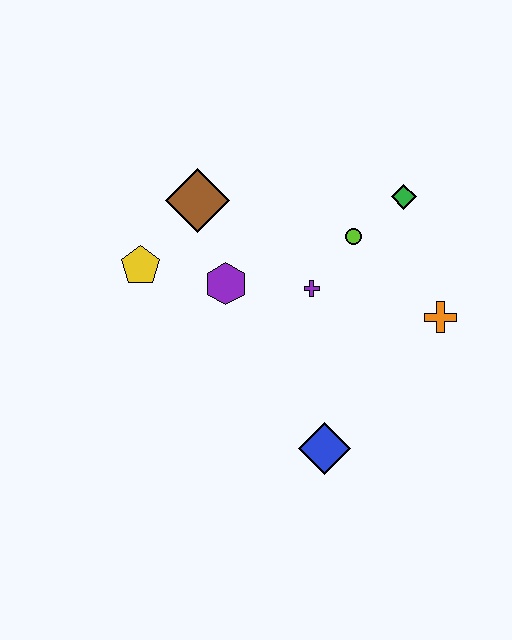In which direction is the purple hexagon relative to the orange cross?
The purple hexagon is to the left of the orange cross.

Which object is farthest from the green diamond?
The yellow pentagon is farthest from the green diamond.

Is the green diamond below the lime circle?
No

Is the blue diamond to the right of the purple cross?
Yes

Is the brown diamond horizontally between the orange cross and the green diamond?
No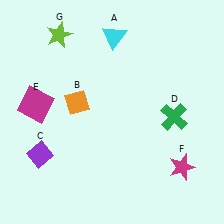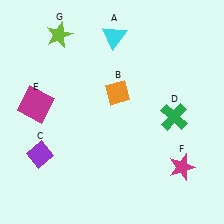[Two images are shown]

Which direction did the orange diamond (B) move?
The orange diamond (B) moved right.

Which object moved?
The orange diamond (B) moved right.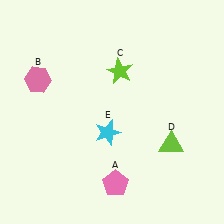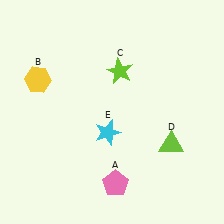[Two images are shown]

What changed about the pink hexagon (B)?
In Image 1, B is pink. In Image 2, it changed to yellow.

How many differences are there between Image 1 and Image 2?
There is 1 difference between the two images.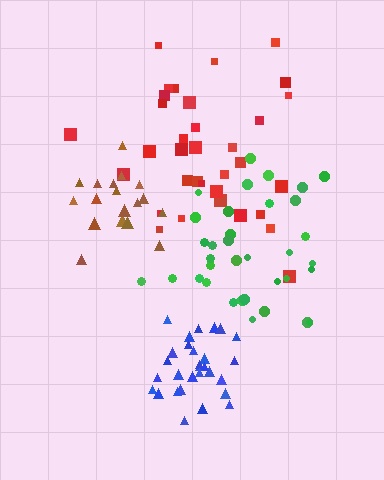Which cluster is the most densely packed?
Blue.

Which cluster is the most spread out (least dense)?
Red.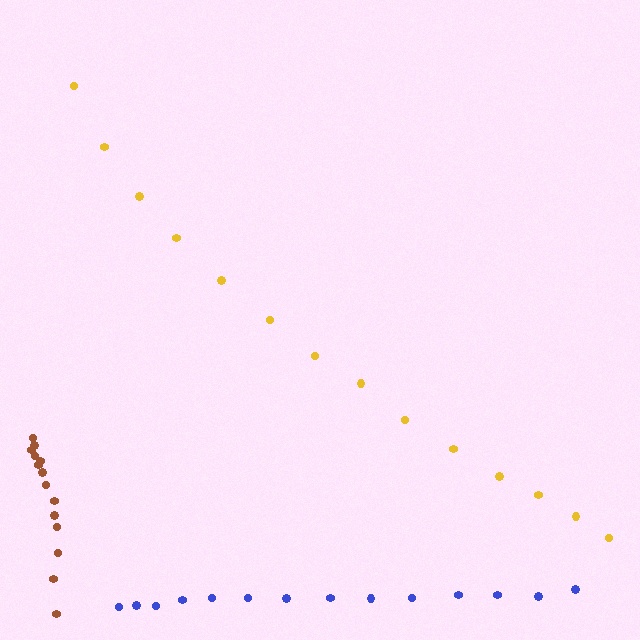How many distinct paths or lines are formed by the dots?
There are 3 distinct paths.